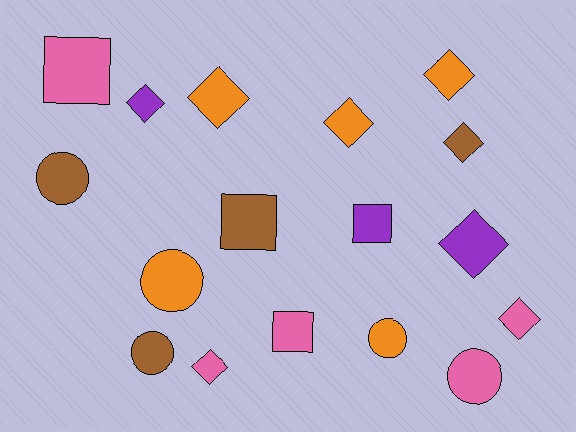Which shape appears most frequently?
Diamond, with 8 objects.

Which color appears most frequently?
Orange, with 5 objects.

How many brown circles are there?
There are 2 brown circles.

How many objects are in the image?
There are 17 objects.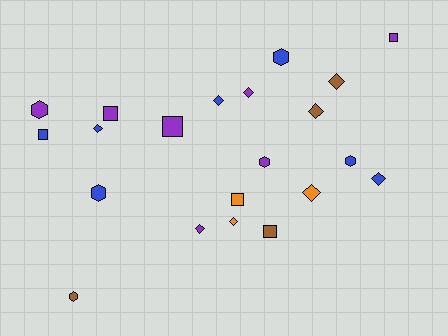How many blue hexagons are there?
There are 3 blue hexagons.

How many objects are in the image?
There are 21 objects.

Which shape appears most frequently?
Diamond, with 9 objects.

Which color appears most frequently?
Blue, with 7 objects.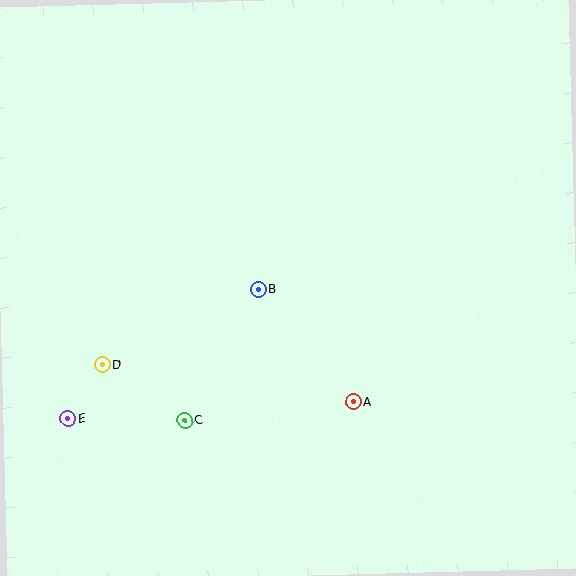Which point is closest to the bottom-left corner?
Point E is closest to the bottom-left corner.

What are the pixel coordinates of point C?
Point C is at (185, 420).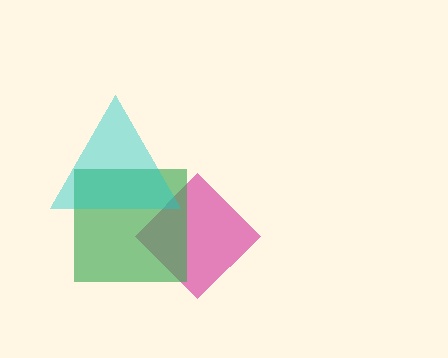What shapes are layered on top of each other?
The layered shapes are: a magenta diamond, a green square, a cyan triangle.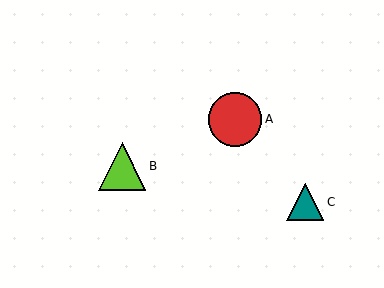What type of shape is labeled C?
Shape C is a teal triangle.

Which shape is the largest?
The red circle (labeled A) is the largest.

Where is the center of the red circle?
The center of the red circle is at (235, 119).